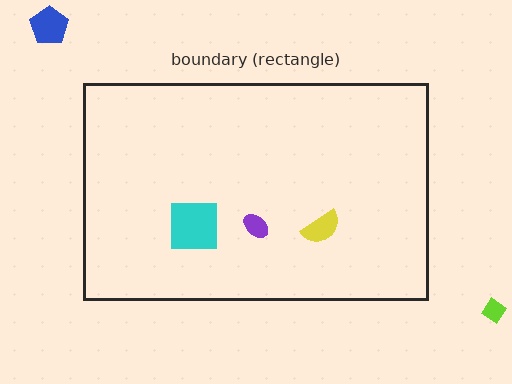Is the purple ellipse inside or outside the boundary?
Inside.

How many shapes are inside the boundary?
3 inside, 2 outside.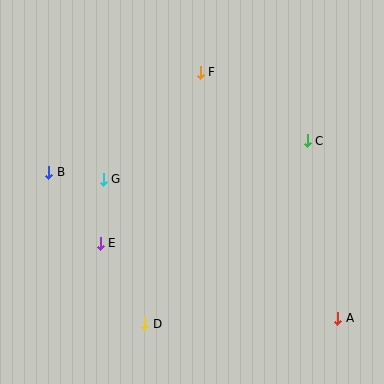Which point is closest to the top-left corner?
Point B is closest to the top-left corner.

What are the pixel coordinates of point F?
Point F is at (200, 72).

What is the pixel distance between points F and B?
The distance between F and B is 181 pixels.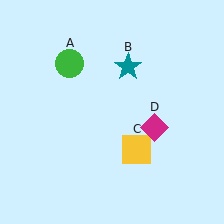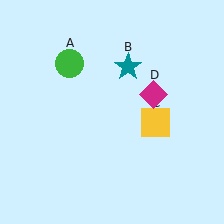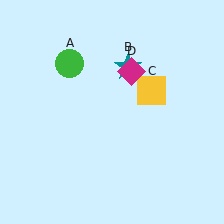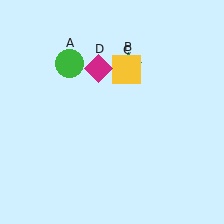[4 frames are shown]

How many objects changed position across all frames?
2 objects changed position: yellow square (object C), magenta diamond (object D).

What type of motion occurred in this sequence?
The yellow square (object C), magenta diamond (object D) rotated counterclockwise around the center of the scene.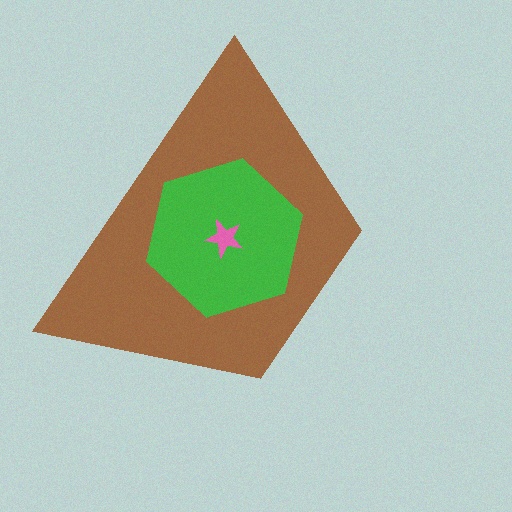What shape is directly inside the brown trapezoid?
The green hexagon.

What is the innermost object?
The pink star.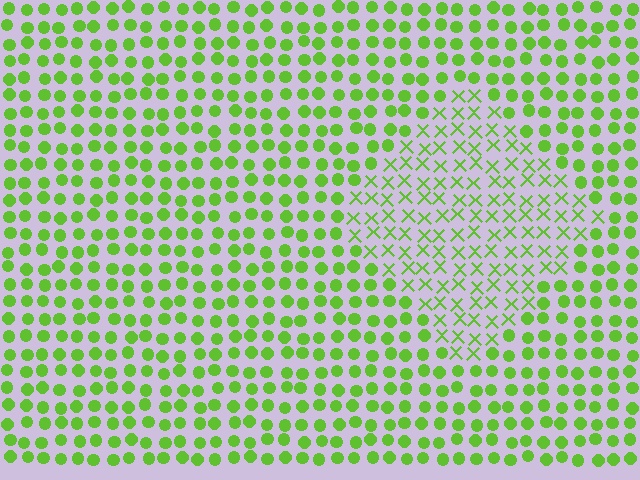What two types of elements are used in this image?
The image uses X marks inside the diamond region and circles outside it.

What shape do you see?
I see a diamond.